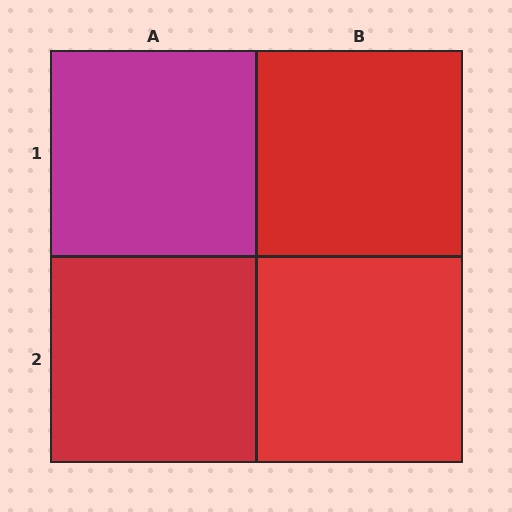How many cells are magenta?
1 cell is magenta.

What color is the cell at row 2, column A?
Red.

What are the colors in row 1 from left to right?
Magenta, red.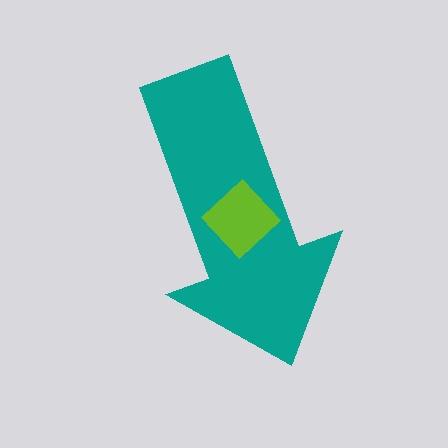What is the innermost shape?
The lime diamond.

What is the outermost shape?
The teal arrow.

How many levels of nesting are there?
2.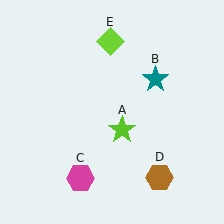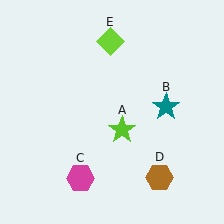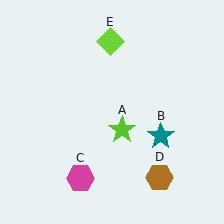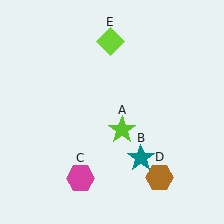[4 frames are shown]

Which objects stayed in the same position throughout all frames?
Lime star (object A) and magenta hexagon (object C) and brown hexagon (object D) and lime diamond (object E) remained stationary.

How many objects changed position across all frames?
1 object changed position: teal star (object B).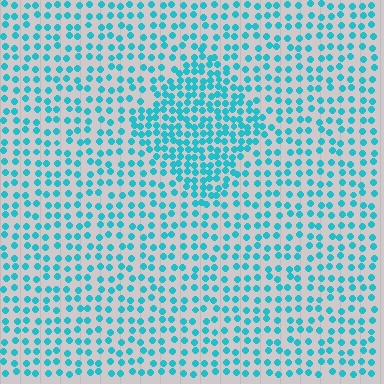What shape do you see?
I see a diamond.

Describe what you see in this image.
The image contains small cyan elements arranged at two different densities. A diamond-shaped region is visible where the elements are more densely packed than the surrounding area.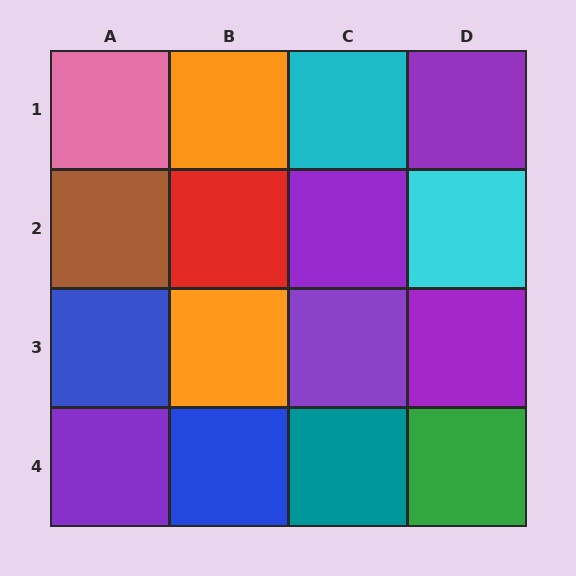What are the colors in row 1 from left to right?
Pink, orange, cyan, purple.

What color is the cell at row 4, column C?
Teal.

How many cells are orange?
2 cells are orange.